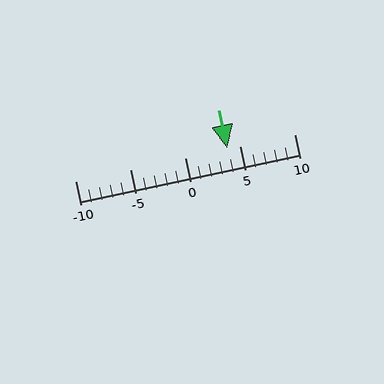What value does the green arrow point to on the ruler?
The green arrow points to approximately 4.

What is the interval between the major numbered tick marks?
The major tick marks are spaced 5 units apart.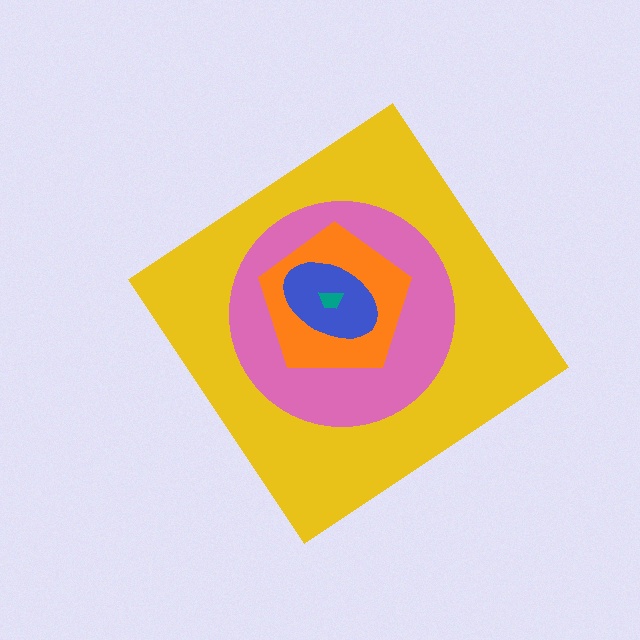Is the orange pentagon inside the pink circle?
Yes.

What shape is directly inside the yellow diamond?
The pink circle.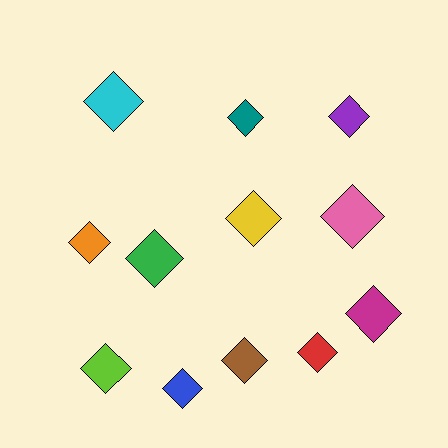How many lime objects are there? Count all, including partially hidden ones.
There is 1 lime object.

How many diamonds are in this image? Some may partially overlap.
There are 12 diamonds.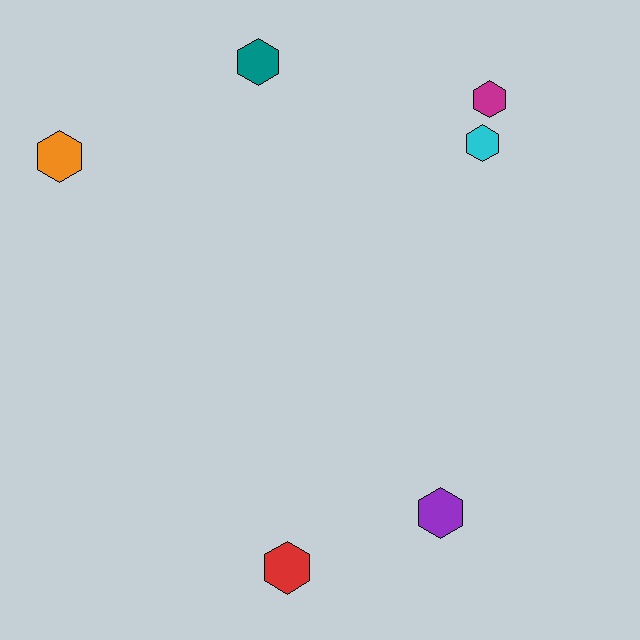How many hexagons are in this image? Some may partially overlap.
There are 6 hexagons.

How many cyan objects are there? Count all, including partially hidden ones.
There is 1 cyan object.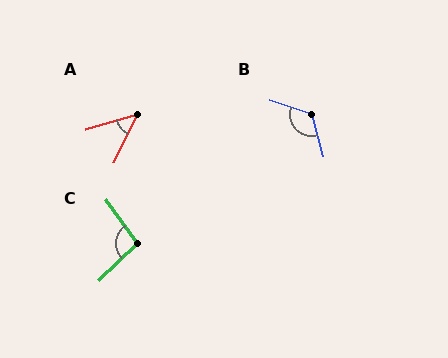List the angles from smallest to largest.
A (47°), C (98°), B (125°).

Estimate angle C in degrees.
Approximately 98 degrees.